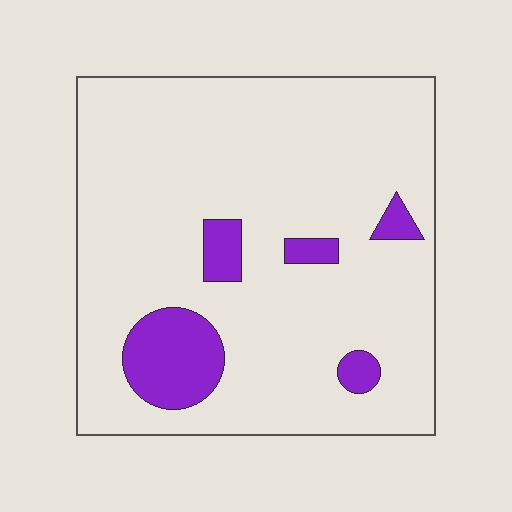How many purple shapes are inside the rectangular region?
5.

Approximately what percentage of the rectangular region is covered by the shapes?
Approximately 10%.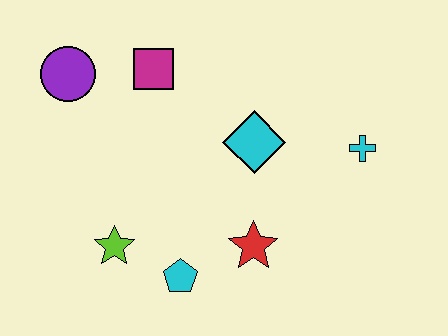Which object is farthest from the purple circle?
The cyan cross is farthest from the purple circle.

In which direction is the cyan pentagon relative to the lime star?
The cyan pentagon is to the right of the lime star.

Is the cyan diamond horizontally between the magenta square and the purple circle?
No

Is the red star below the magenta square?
Yes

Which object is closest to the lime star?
The cyan pentagon is closest to the lime star.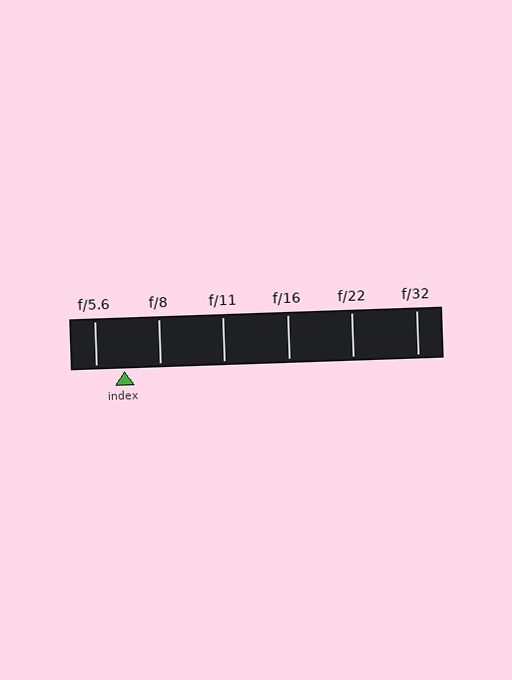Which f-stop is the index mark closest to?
The index mark is closest to f/5.6.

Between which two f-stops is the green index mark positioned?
The index mark is between f/5.6 and f/8.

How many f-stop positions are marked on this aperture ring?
There are 6 f-stop positions marked.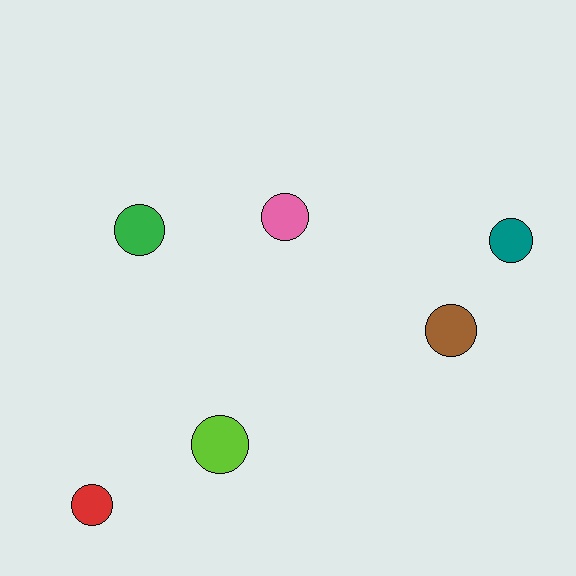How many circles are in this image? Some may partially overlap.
There are 6 circles.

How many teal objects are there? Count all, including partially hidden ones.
There is 1 teal object.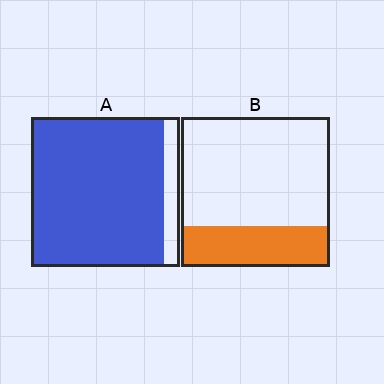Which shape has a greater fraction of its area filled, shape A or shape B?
Shape A.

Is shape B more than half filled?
No.